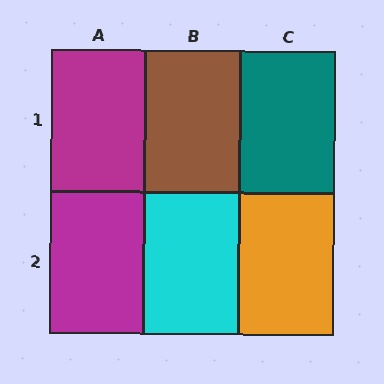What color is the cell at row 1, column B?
Brown.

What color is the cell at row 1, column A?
Magenta.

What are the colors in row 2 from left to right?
Magenta, cyan, orange.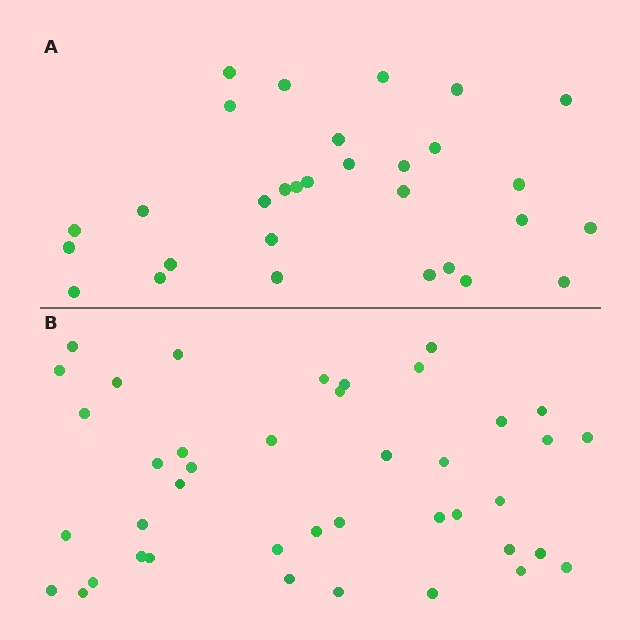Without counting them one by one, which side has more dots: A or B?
Region B (the bottom region) has more dots.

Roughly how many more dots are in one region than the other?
Region B has roughly 12 or so more dots than region A.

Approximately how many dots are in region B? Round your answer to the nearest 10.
About 40 dots. (The exact count is 41, which rounds to 40.)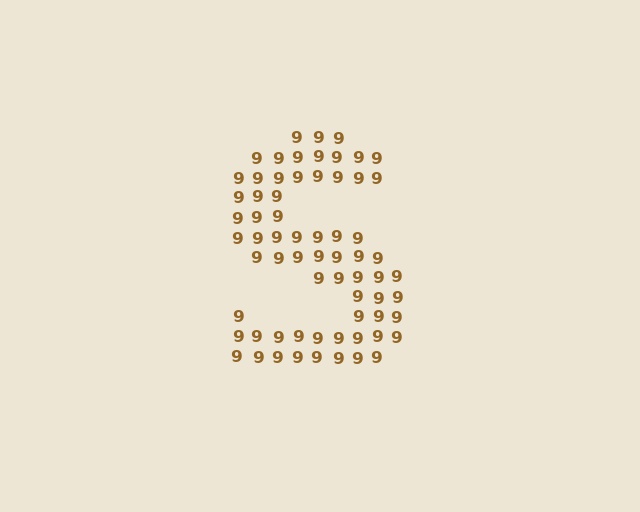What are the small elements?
The small elements are digit 9's.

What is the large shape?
The large shape is the letter S.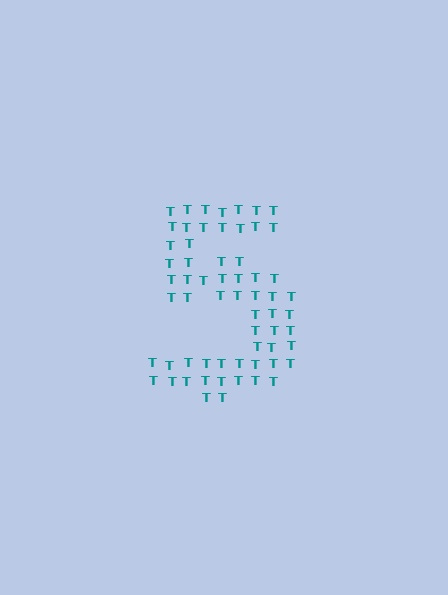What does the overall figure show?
The overall figure shows the digit 5.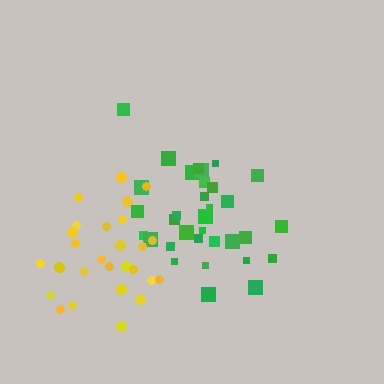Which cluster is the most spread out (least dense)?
Yellow.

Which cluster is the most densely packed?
Green.